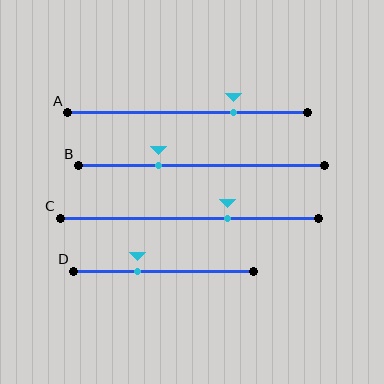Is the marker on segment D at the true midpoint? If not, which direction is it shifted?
No, the marker on segment D is shifted to the left by about 14% of the segment length.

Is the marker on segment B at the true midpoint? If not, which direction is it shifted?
No, the marker on segment B is shifted to the left by about 17% of the segment length.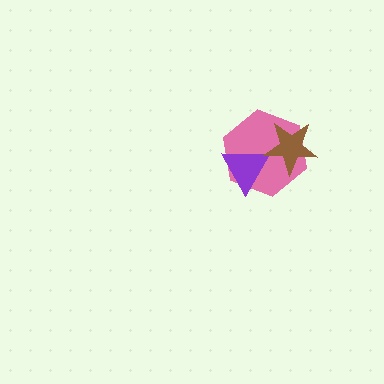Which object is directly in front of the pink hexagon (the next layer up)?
The purple triangle is directly in front of the pink hexagon.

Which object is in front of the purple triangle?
The brown star is in front of the purple triangle.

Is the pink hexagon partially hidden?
Yes, it is partially covered by another shape.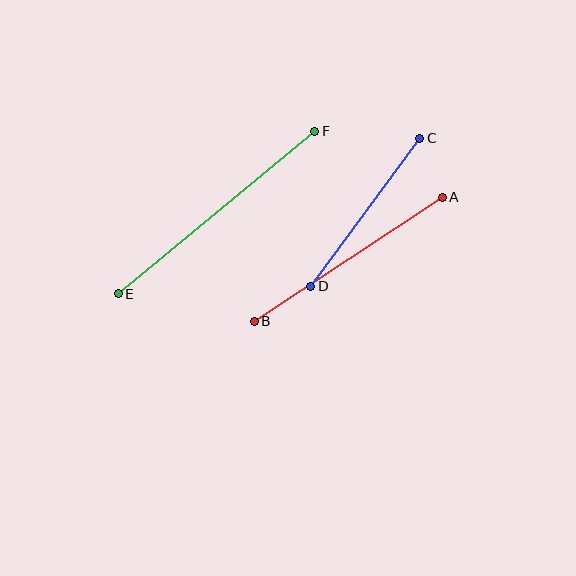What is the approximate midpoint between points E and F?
The midpoint is at approximately (216, 212) pixels.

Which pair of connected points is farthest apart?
Points E and F are farthest apart.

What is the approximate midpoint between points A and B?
The midpoint is at approximately (348, 259) pixels.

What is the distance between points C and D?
The distance is approximately 184 pixels.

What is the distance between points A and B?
The distance is approximately 225 pixels.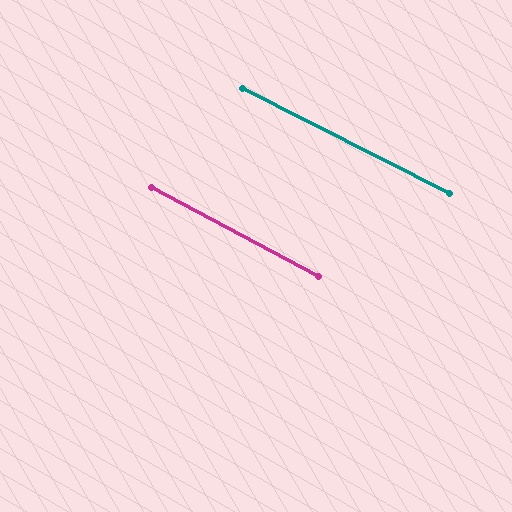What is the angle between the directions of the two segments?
Approximately 1 degree.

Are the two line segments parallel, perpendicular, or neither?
Parallel — their directions differ by only 1.4°.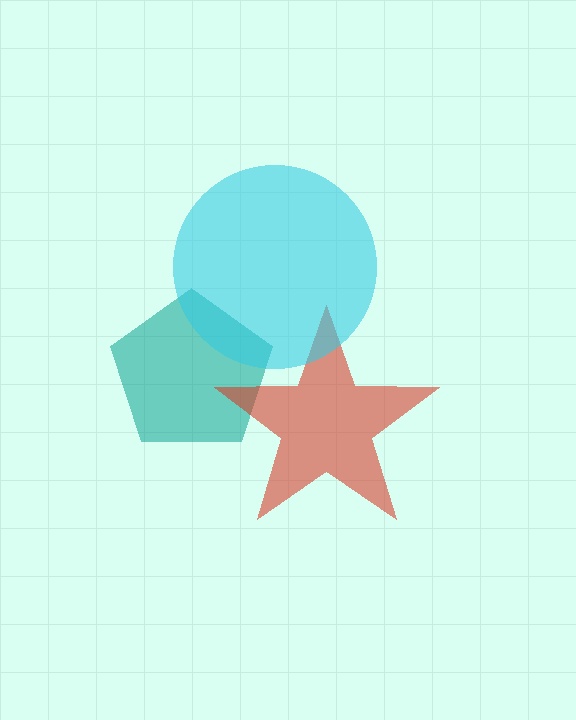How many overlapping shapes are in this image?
There are 3 overlapping shapes in the image.